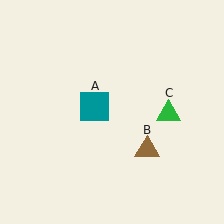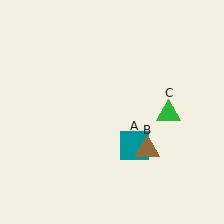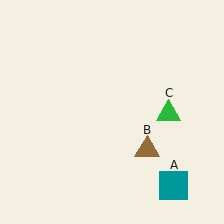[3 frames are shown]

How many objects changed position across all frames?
1 object changed position: teal square (object A).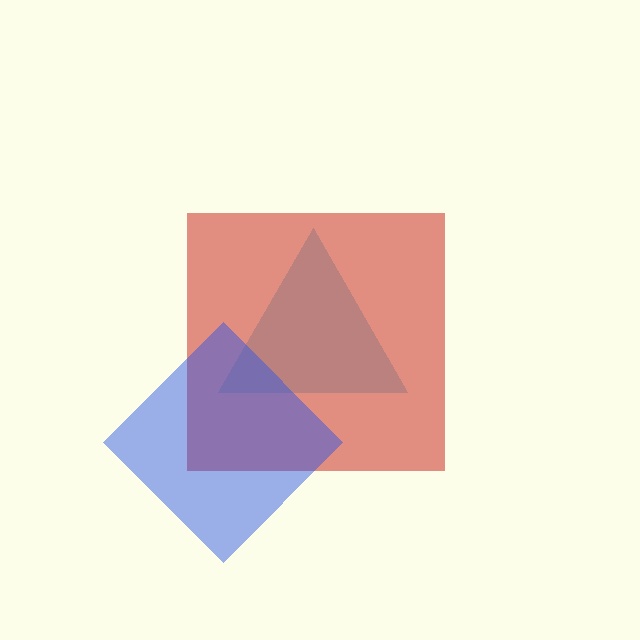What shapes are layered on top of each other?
The layered shapes are: a cyan triangle, a red square, a blue diamond.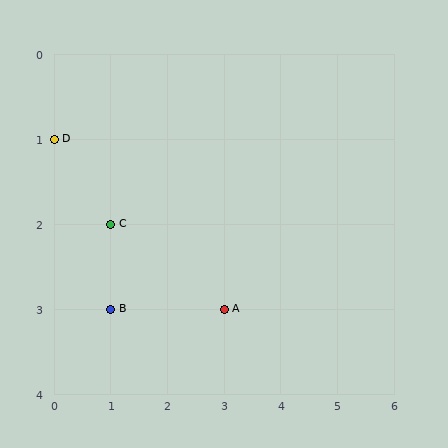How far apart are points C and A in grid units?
Points C and A are 2 columns and 1 row apart (about 2.2 grid units diagonally).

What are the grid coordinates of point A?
Point A is at grid coordinates (3, 3).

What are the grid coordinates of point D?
Point D is at grid coordinates (0, 1).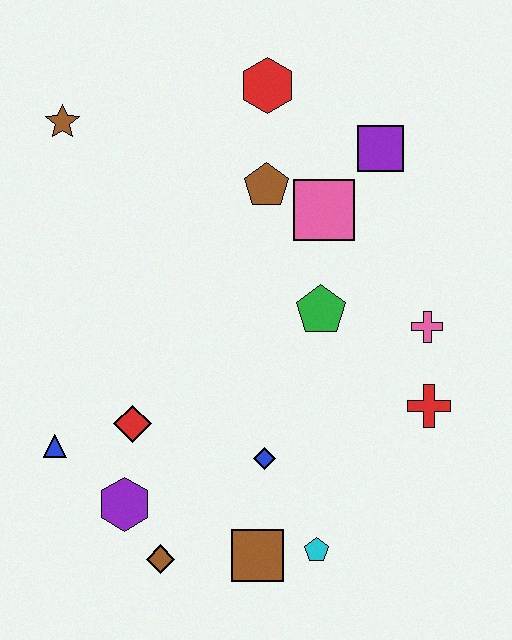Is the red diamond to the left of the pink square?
Yes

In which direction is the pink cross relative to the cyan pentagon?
The pink cross is above the cyan pentagon.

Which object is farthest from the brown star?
The cyan pentagon is farthest from the brown star.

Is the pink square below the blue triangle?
No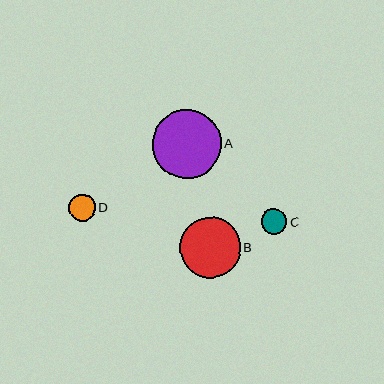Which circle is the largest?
Circle A is the largest with a size of approximately 69 pixels.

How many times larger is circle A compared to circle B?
Circle A is approximately 1.1 times the size of circle B.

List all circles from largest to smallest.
From largest to smallest: A, B, D, C.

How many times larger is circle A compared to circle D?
Circle A is approximately 2.6 times the size of circle D.